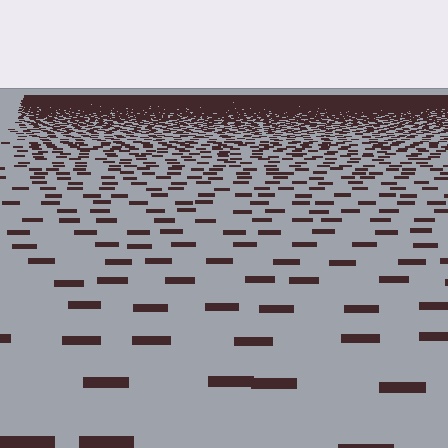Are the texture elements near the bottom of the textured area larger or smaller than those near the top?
Larger. Near the bottom, elements are closer to the viewer and appear at a bigger on-screen size.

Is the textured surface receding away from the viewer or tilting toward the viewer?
The surface is receding away from the viewer. Texture elements get smaller and denser toward the top.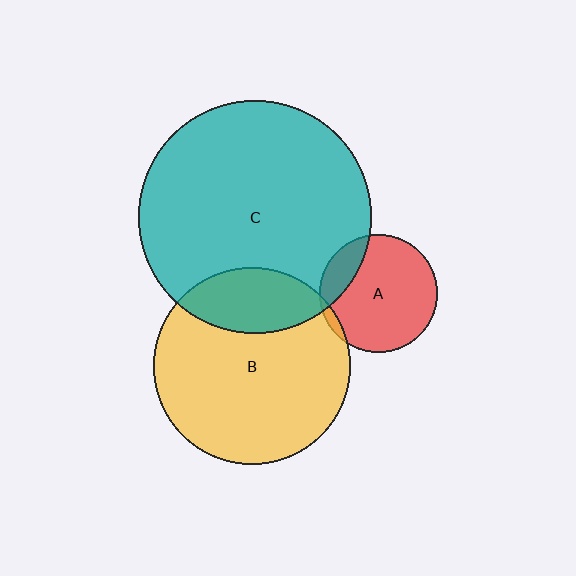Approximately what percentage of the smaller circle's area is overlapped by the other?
Approximately 5%.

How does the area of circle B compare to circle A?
Approximately 2.8 times.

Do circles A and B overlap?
Yes.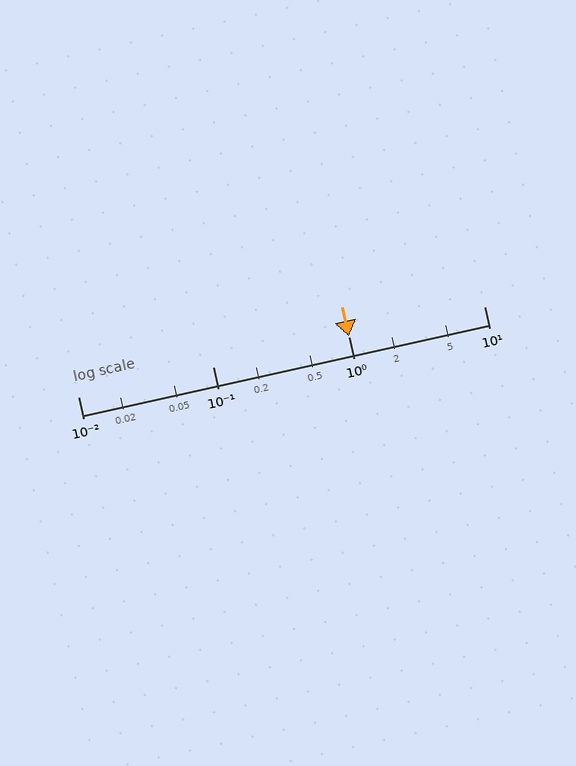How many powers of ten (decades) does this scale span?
The scale spans 3 decades, from 0.01 to 10.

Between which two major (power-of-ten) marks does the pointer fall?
The pointer is between 1 and 10.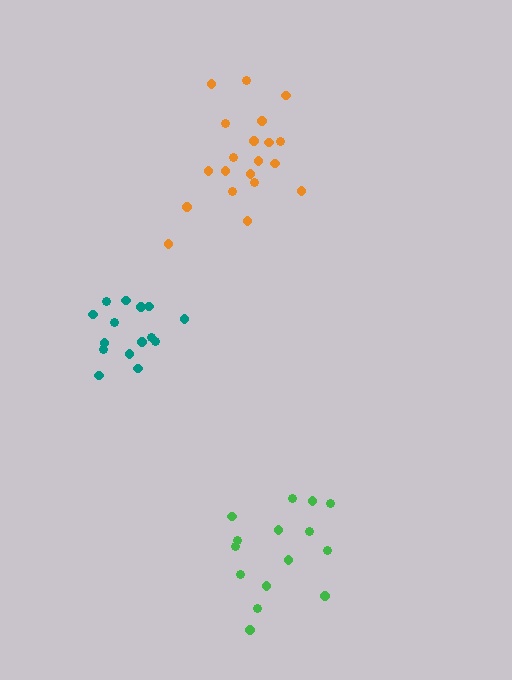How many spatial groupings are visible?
There are 3 spatial groupings.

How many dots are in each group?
Group 1: 15 dots, Group 2: 15 dots, Group 3: 20 dots (50 total).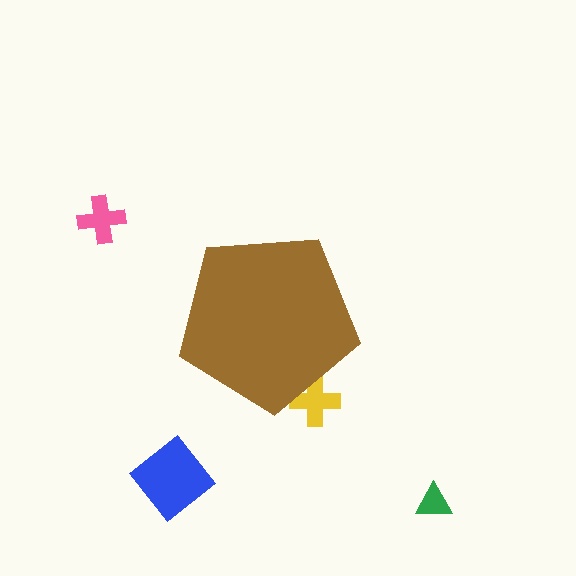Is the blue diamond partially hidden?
No, the blue diamond is fully visible.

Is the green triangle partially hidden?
No, the green triangle is fully visible.